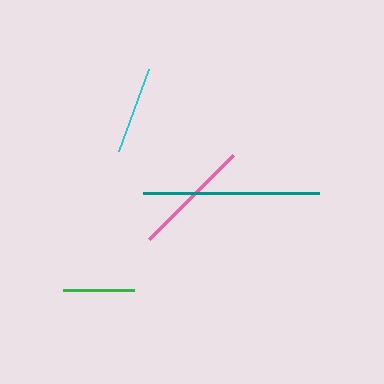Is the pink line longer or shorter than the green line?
The pink line is longer than the green line.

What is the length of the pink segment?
The pink segment is approximately 119 pixels long.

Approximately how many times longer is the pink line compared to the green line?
The pink line is approximately 1.7 times the length of the green line.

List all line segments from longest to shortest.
From longest to shortest: teal, pink, cyan, green.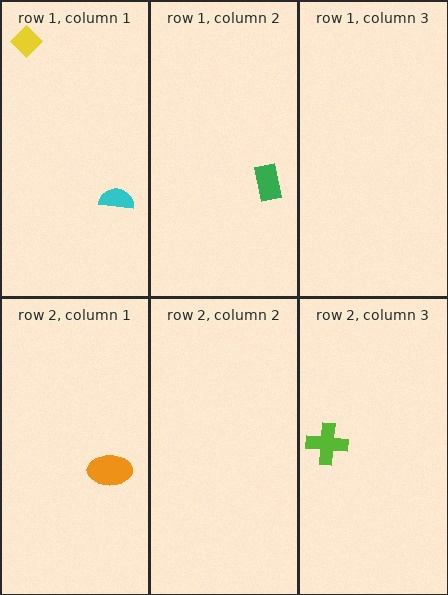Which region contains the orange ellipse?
The row 2, column 1 region.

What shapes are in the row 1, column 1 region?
The yellow diamond, the cyan semicircle.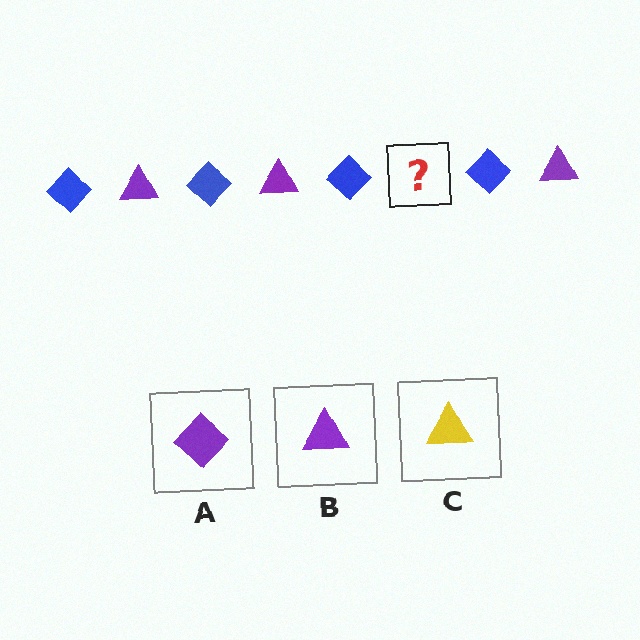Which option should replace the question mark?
Option B.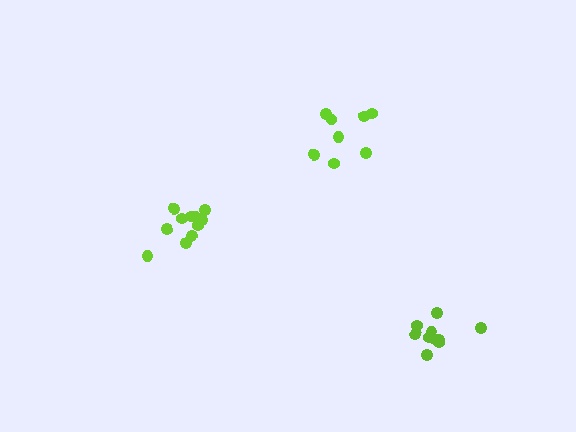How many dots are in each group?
Group 1: 12 dots, Group 2: 10 dots, Group 3: 8 dots (30 total).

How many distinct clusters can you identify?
There are 3 distinct clusters.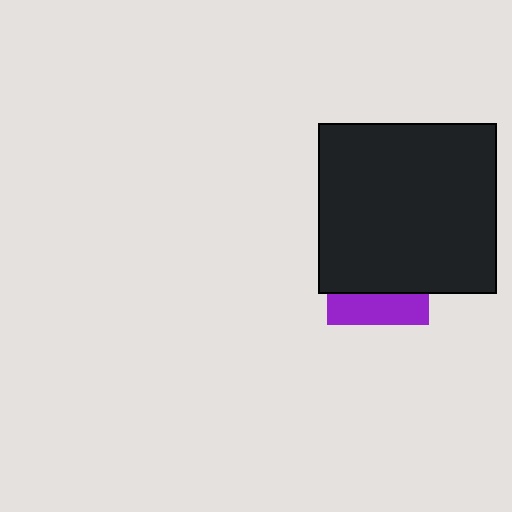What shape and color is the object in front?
The object in front is a black rectangle.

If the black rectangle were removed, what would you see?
You would see the complete purple square.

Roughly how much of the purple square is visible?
A small part of it is visible (roughly 31%).